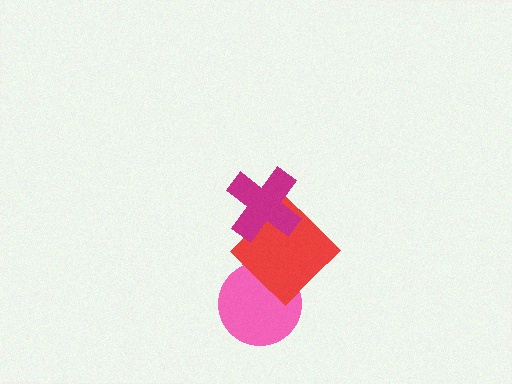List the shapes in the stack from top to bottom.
From top to bottom: the magenta cross, the red diamond, the pink circle.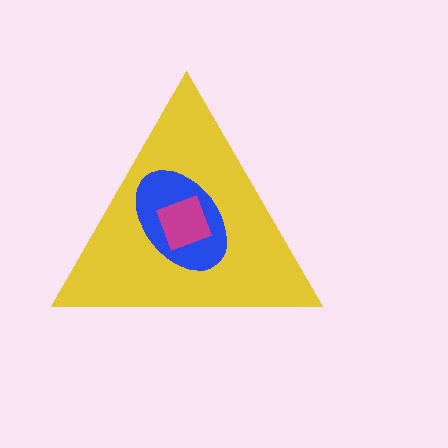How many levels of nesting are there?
3.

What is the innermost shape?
The magenta diamond.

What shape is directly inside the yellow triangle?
The blue ellipse.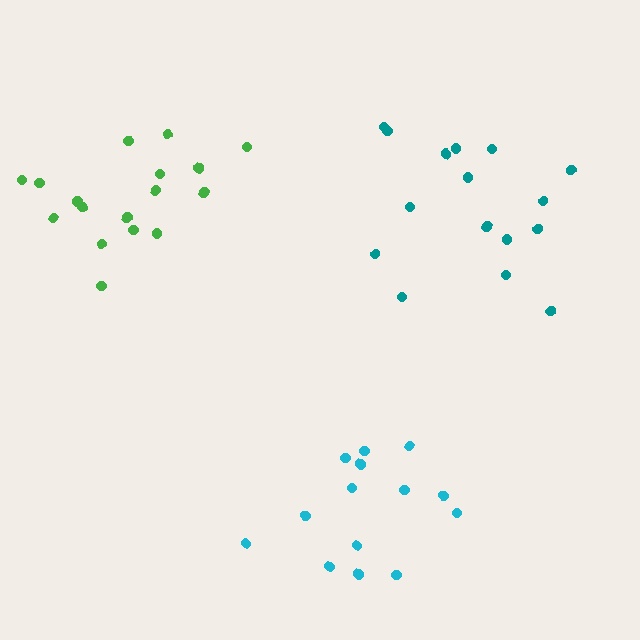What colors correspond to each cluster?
The clusters are colored: teal, cyan, green.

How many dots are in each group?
Group 1: 16 dots, Group 2: 14 dots, Group 3: 17 dots (47 total).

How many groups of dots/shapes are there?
There are 3 groups.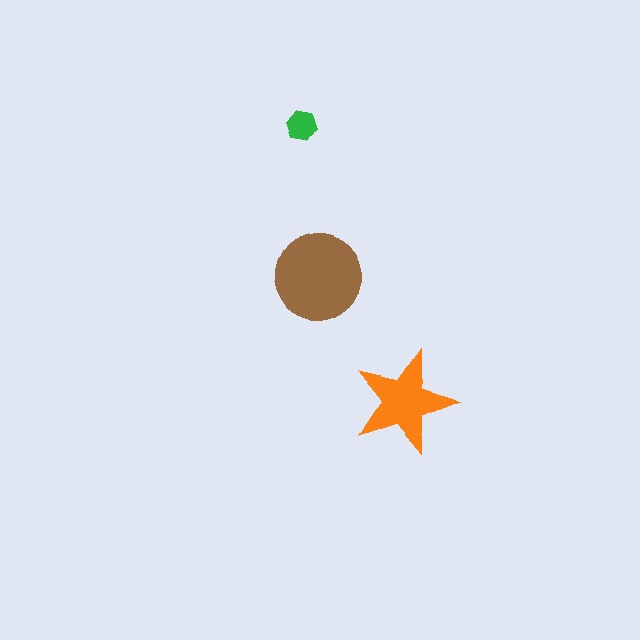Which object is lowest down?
The orange star is bottommost.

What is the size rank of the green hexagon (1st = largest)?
3rd.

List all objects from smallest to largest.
The green hexagon, the orange star, the brown circle.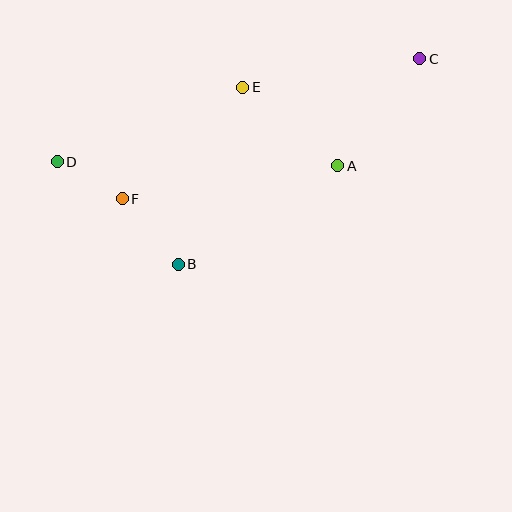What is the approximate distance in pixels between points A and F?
The distance between A and F is approximately 218 pixels.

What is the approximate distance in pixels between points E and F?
The distance between E and F is approximately 164 pixels.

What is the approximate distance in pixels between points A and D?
The distance between A and D is approximately 281 pixels.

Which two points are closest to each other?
Points D and F are closest to each other.